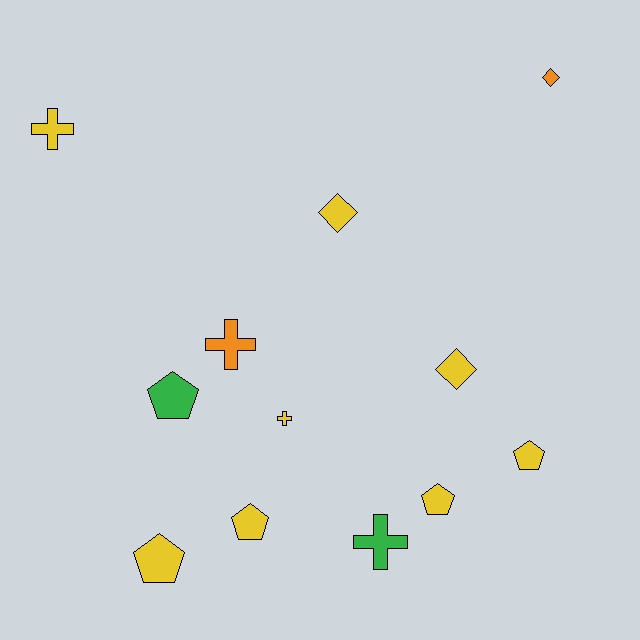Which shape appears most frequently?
Pentagon, with 5 objects.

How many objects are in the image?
There are 12 objects.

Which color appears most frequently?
Yellow, with 8 objects.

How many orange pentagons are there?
There are no orange pentagons.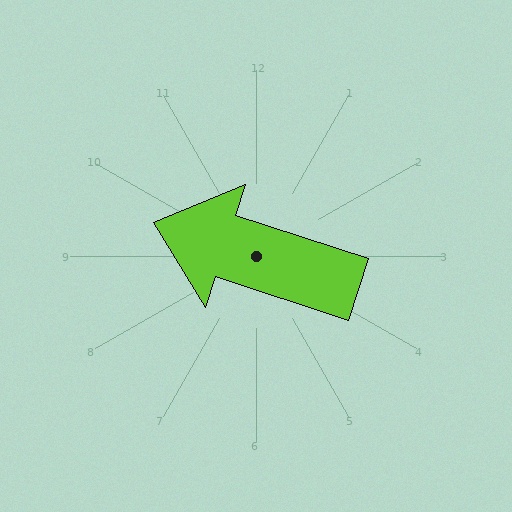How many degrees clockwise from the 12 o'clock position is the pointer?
Approximately 288 degrees.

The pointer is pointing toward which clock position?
Roughly 10 o'clock.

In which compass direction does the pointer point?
West.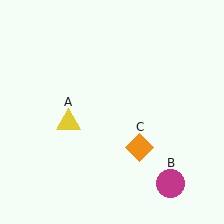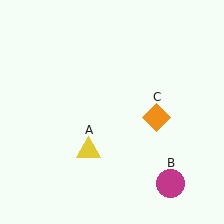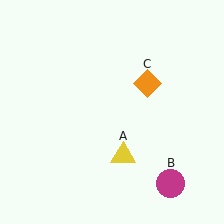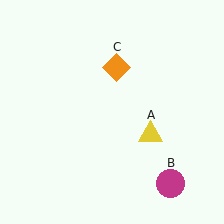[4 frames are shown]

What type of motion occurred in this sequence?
The yellow triangle (object A), orange diamond (object C) rotated counterclockwise around the center of the scene.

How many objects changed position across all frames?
2 objects changed position: yellow triangle (object A), orange diamond (object C).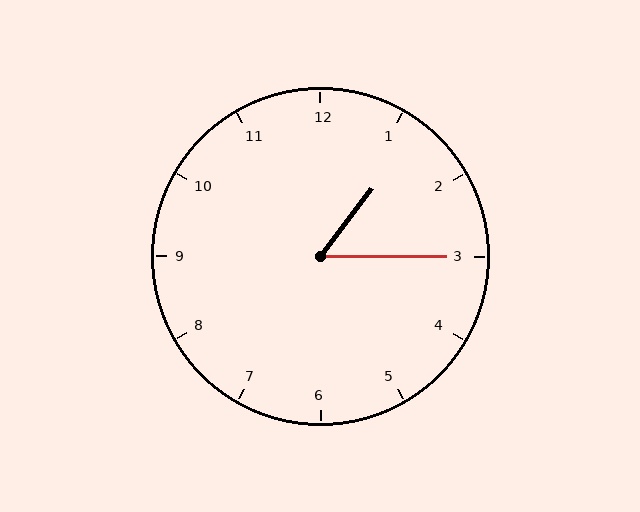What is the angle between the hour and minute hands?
Approximately 52 degrees.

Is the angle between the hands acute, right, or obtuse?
It is acute.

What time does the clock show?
1:15.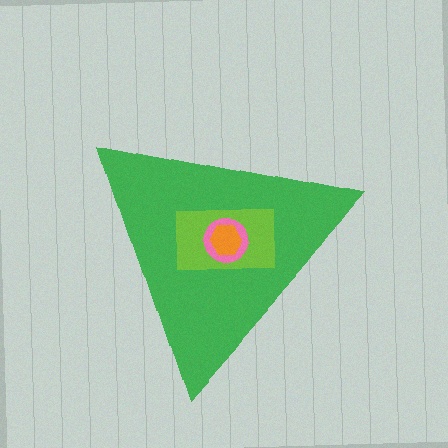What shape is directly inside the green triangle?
The lime rectangle.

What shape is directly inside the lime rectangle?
The pink circle.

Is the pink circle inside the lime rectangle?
Yes.